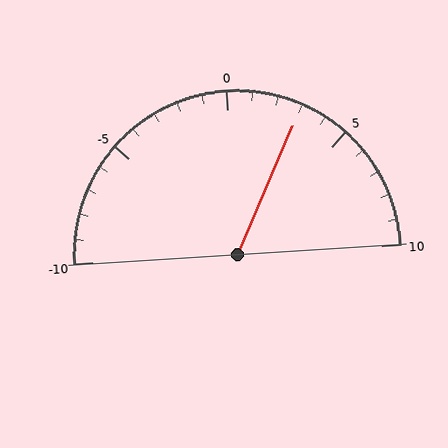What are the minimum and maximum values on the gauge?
The gauge ranges from -10 to 10.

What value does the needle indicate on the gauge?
The needle indicates approximately 3.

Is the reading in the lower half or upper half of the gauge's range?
The reading is in the upper half of the range (-10 to 10).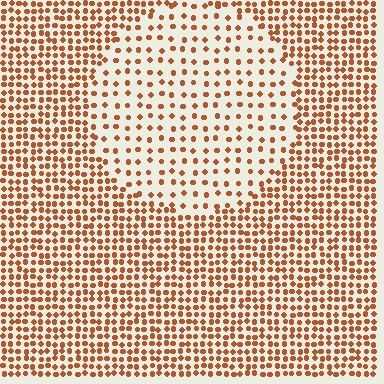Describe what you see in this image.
The image contains small brown elements arranged at two different densities. A circle-shaped region is visible where the elements are less densely packed than the surrounding area.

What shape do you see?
I see a circle.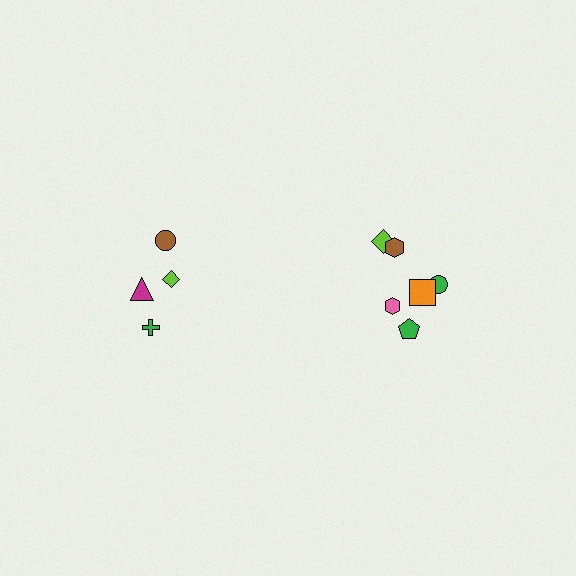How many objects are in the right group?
There are 6 objects.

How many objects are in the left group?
There are 4 objects.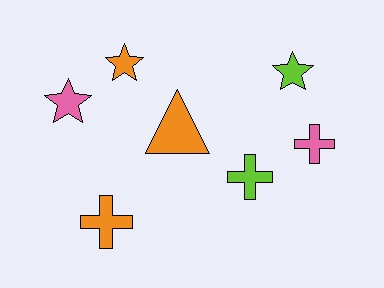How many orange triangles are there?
There is 1 orange triangle.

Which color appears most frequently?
Orange, with 3 objects.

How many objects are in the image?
There are 7 objects.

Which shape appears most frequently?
Cross, with 3 objects.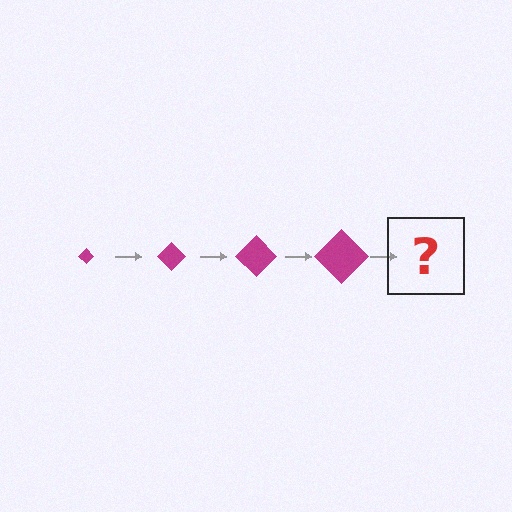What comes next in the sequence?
The next element should be a magenta diamond, larger than the previous one.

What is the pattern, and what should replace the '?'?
The pattern is that the diamond gets progressively larger each step. The '?' should be a magenta diamond, larger than the previous one.